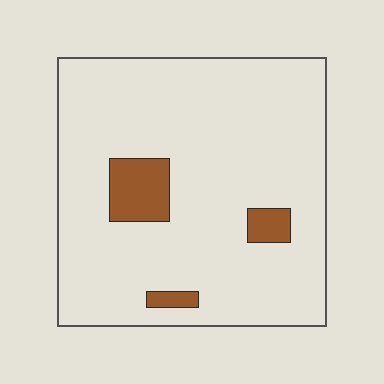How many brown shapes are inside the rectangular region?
3.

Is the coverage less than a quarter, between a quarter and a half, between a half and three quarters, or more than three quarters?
Less than a quarter.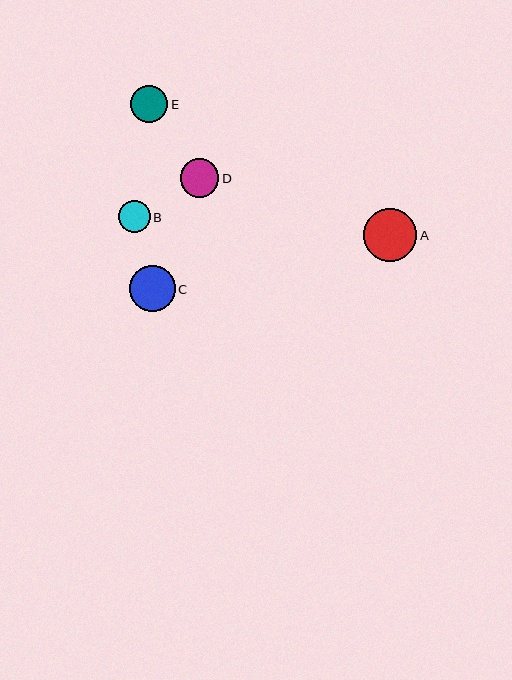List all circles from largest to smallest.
From largest to smallest: A, C, D, E, B.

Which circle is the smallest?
Circle B is the smallest with a size of approximately 32 pixels.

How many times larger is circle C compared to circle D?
Circle C is approximately 1.2 times the size of circle D.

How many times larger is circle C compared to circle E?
Circle C is approximately 1.2 times the size of circle E.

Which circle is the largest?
Circle A is the largest with a size of approximately 53 pixels.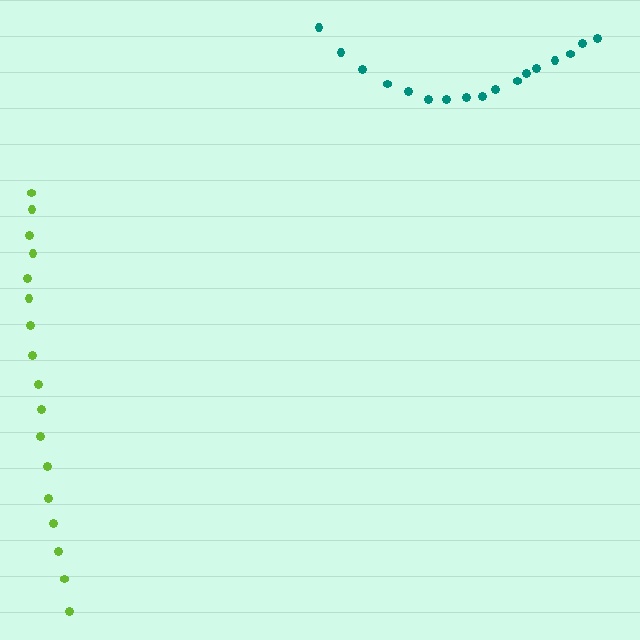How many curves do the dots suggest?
There are 2 distinct paths.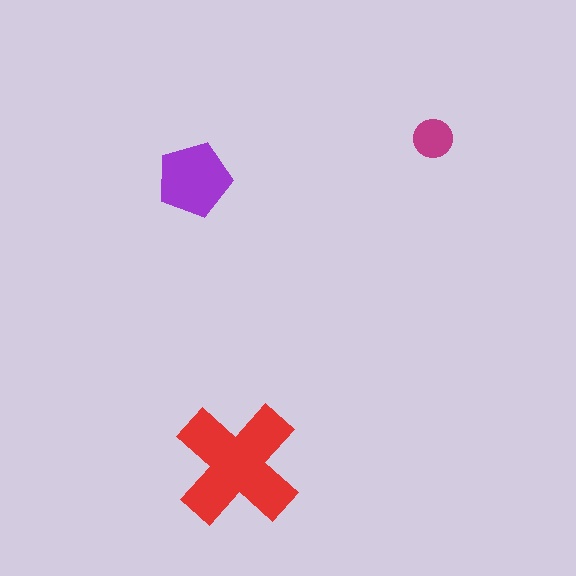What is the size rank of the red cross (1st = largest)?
1st.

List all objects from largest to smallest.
The red cross, the purple pentagon, the magenta circle.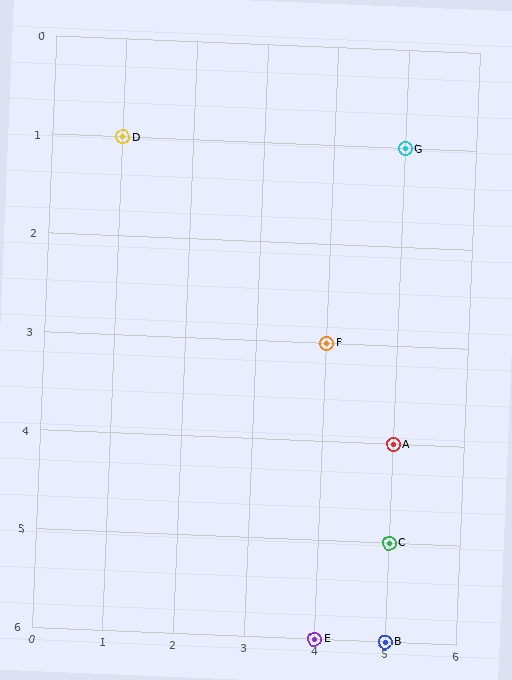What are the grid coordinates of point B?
Point B is at grid coordinates (5, 6).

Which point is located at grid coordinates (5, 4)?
Point A is at (5, 4).